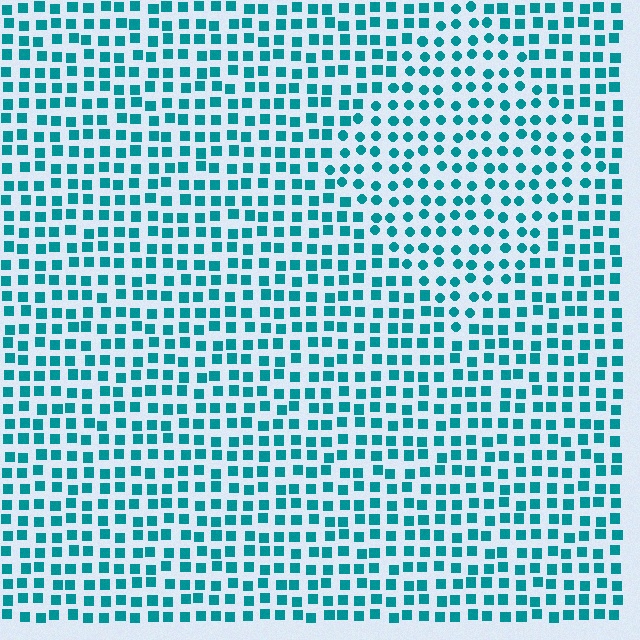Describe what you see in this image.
The image is filled with small teal elements arranged in a uniform grid. A diamond-shaped region contains circles, while the surrounding area contains squares. The boundary is defined purely by the change in element shape.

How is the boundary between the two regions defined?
The boundary is defined by a change in element shape: circles inside vs. squares outside. All elements share the same color and spacing.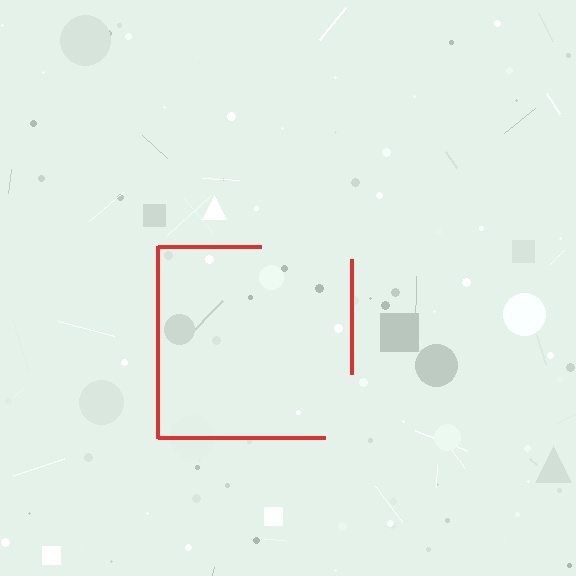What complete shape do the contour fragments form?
The contour fragments form a square.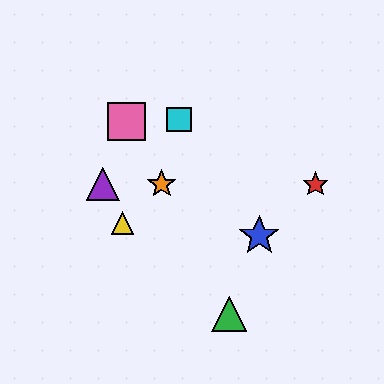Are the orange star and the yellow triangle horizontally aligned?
No, the orange star is at y≈184 and the yellow triangle is at y≈223.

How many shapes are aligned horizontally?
3 shapes (the red star, the purple triangle, the orange star) are aligned horizontally.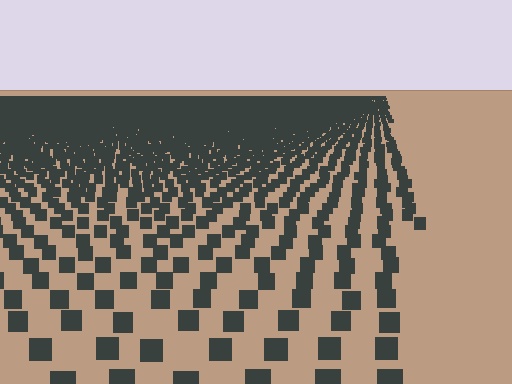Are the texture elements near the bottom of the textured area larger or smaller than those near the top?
Larger. Near the bottom, elements are closer to the viewer and appear at a bigger on-screen size.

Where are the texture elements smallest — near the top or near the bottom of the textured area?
Near the top.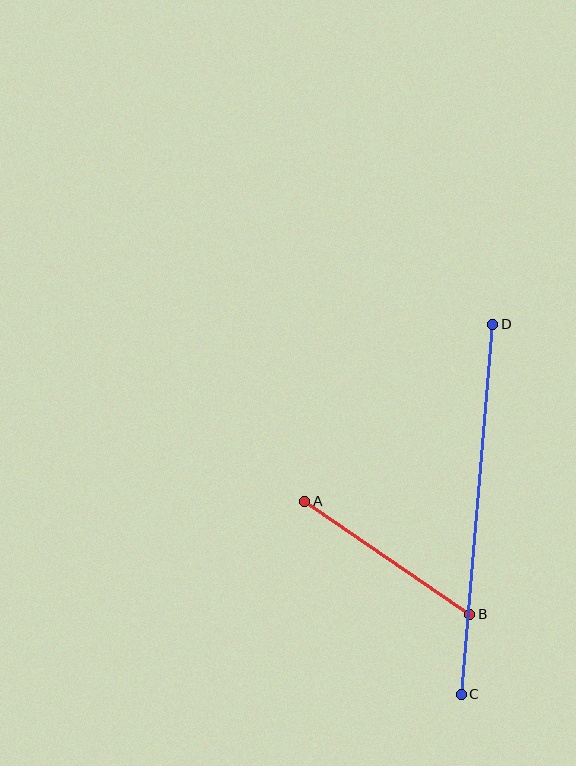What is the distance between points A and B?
The distance is approximately 200 pixels.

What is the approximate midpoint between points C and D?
The midpoint is at approximately (477, 509) pixels.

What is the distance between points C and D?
The distance is approximately 372 pixels.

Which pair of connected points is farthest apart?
Points C and D are farthest apart.